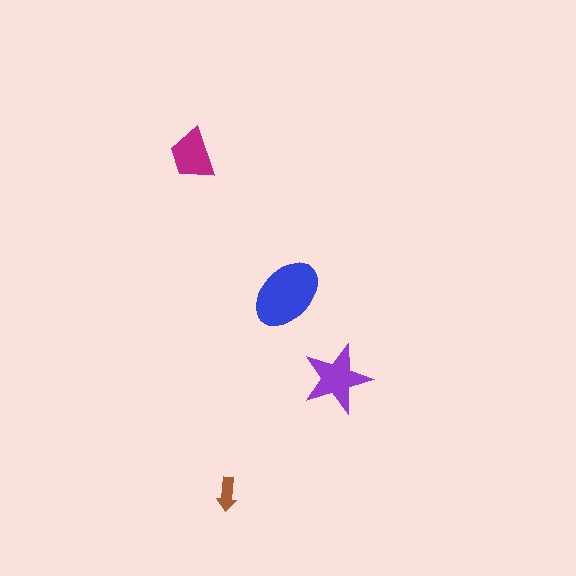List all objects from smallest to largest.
The brown arrow, the magenta trapezoid, the purple star, the blue ellipse.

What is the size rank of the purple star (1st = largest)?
2nd.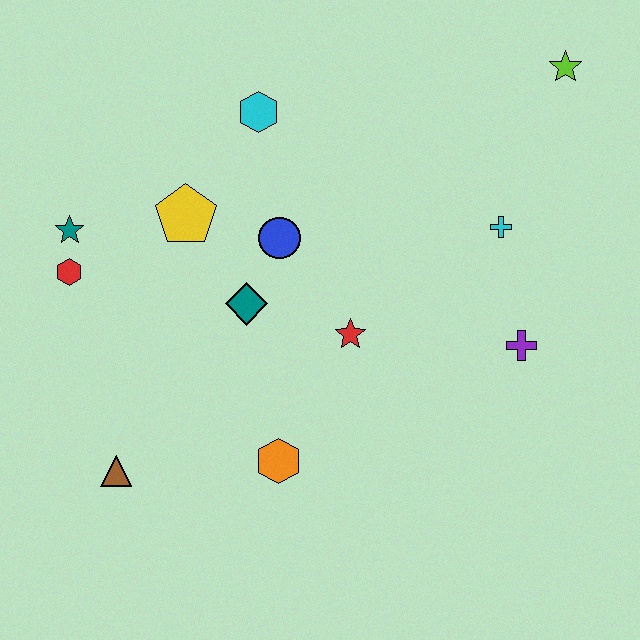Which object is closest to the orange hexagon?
The red star is closest to the orange hexagon.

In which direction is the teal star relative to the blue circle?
The teal star is to the left of the blue circle.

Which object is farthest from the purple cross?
The teal star is farthest from the purple cross.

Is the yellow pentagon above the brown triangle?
Yes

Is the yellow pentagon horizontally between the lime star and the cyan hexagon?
No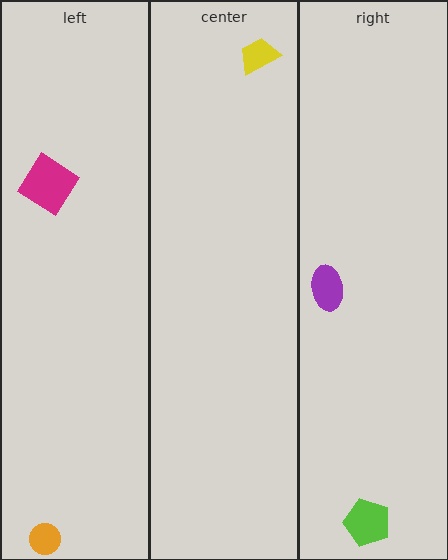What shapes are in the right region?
The purple ellipse, the lime pentagon.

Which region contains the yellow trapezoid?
The center region.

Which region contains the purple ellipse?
The right region.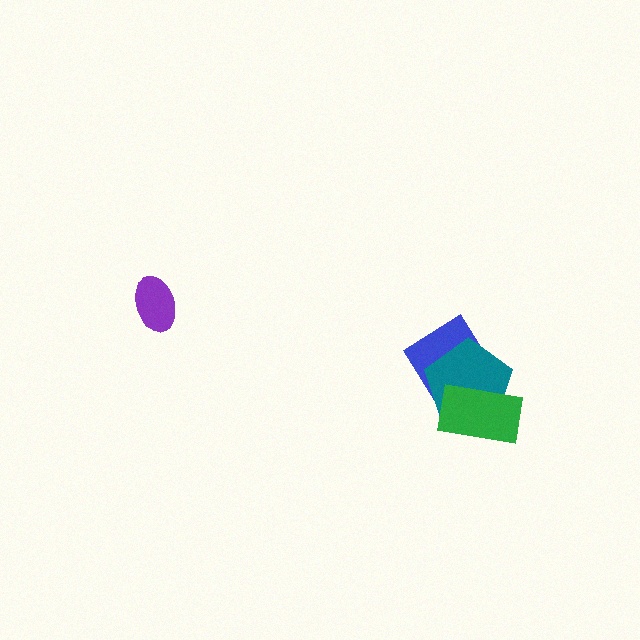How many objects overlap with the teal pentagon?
2 objects overlap with the teal pentagon.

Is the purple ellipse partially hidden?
No, no other shape covers it.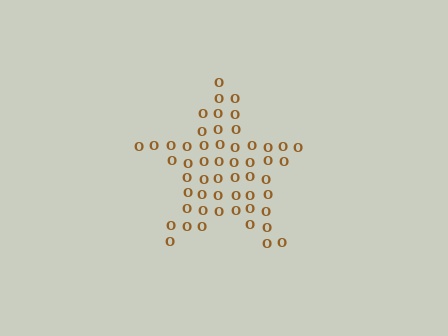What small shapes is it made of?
It is made of small letter O's.